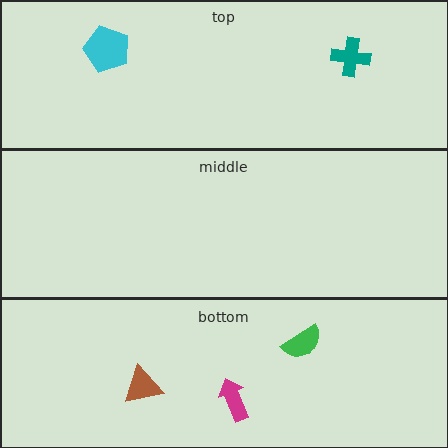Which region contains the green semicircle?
The bottom region.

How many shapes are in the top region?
2.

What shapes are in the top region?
The teal cross, the cyan pentagon.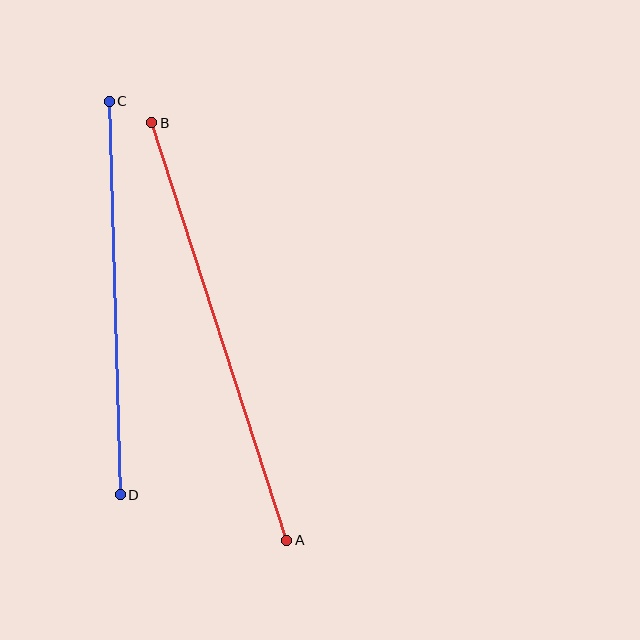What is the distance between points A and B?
The distance is approximately 439 pixels.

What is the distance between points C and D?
The distance is approximately 393 pixels.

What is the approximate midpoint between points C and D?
The midpoint is at approximately (115, 298) pixels.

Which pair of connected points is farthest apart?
Points A and B are farthest apart.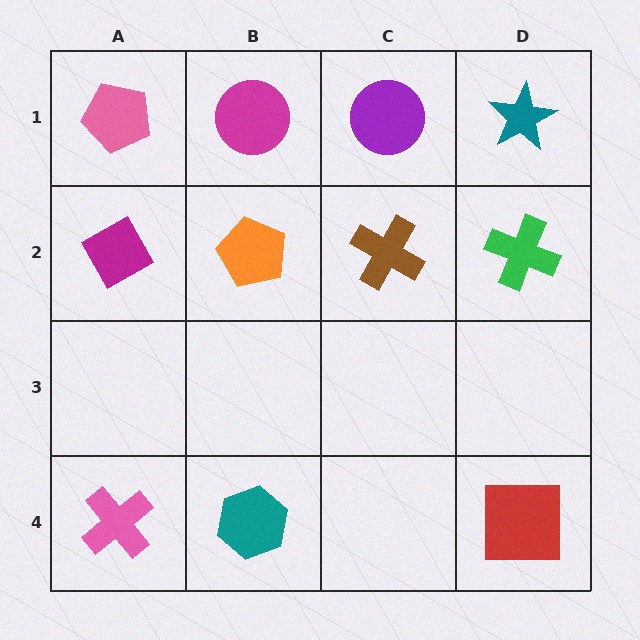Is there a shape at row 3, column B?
No, that cell is empty.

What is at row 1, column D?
A teal star.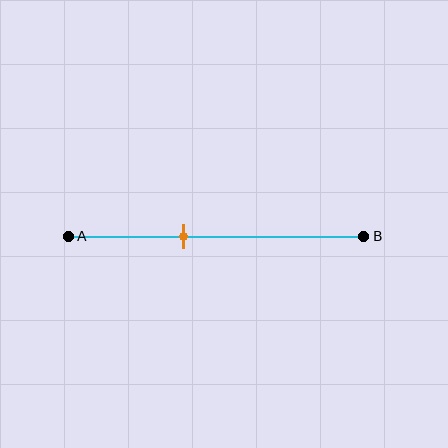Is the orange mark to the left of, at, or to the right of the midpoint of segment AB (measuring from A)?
The orange mark is to the left of the midpoint of segment AB.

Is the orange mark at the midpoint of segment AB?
No, the mark is at about 40% from A, not at the 50% midpoint.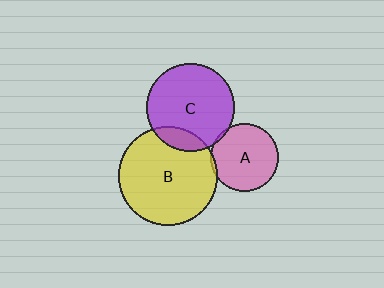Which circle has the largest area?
Circle B (yellow).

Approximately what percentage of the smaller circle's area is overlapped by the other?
Approximately 5%.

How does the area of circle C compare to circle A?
Approximately 1.7 times.